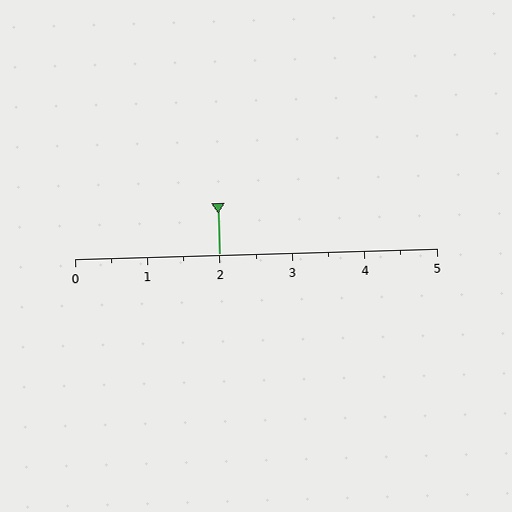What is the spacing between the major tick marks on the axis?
The major ticks are spaced 1 apart.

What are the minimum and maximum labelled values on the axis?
The axis runs from 0 to 5.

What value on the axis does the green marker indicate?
The marker indicates approximately 2.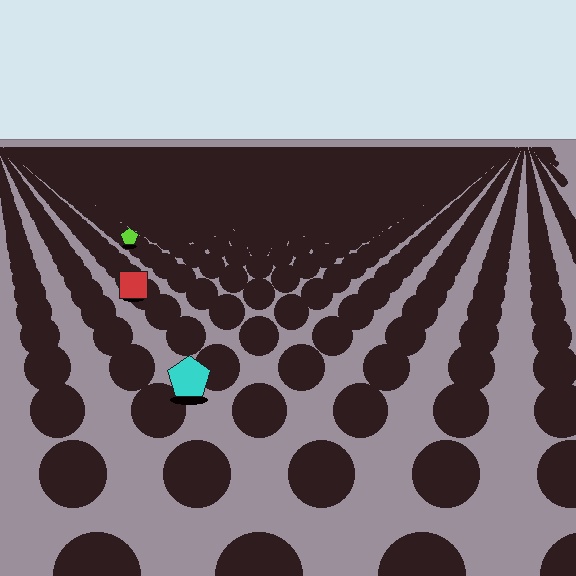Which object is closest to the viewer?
The cyan pentagon is closest. The texture marks near it are larger and more spread out.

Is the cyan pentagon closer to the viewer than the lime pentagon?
Yes. The cyan pentagon is closer — you can tell from the texture gradient: the ground texture is coarser near it.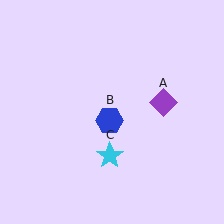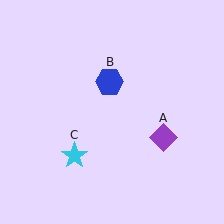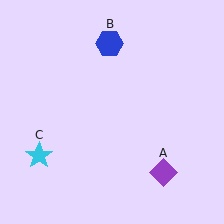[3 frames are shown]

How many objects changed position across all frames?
3 objects changed position: purple diamond (object A), blue hexagon (object B), cyan star (object C).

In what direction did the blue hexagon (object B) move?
The blue hexagon (object B) moved up.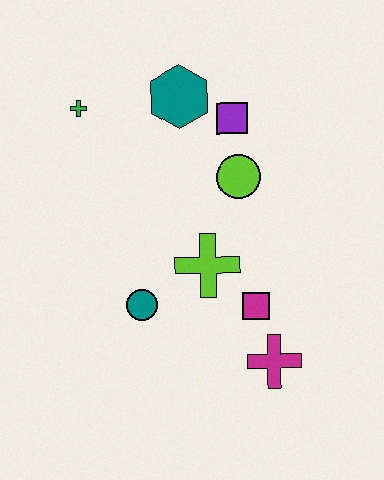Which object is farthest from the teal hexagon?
The magenta cross is farthest from the teal hexagon.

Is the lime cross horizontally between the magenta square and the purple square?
No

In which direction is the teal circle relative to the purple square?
The teal circle is below the purple square.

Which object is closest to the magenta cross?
The magenta square is closest to the magenta cross.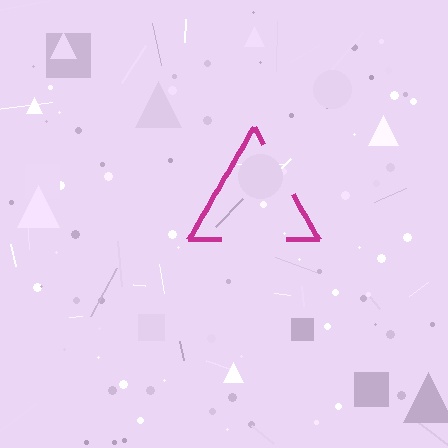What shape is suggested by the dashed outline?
The dashed outline suggests a triangle.